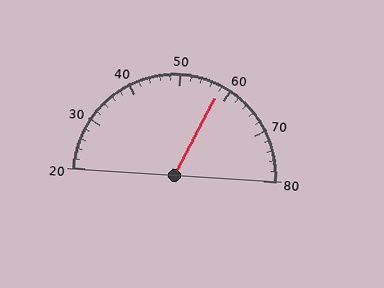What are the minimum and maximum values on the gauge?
The gauge ranges from 20 to 80.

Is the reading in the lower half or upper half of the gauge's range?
The reading is in the upper half of the range (20 to 80).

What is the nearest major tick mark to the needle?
The nearest major tick mark is 60.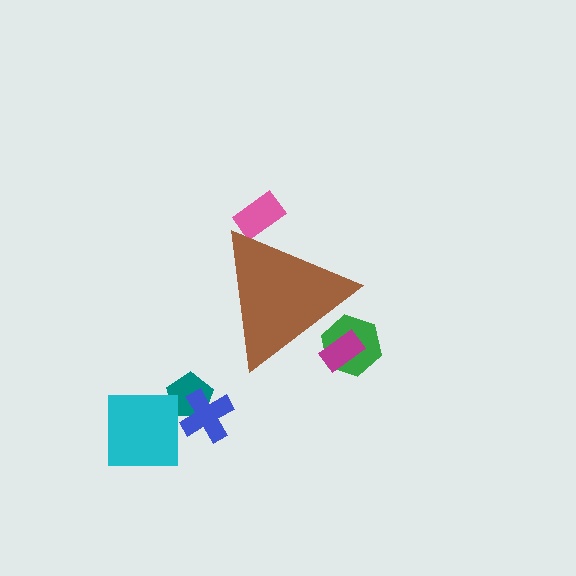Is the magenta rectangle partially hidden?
Yes, the magenta rectangle is partially hidden behind the brown triangle.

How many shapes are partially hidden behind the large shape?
3 shapes are partially hidden.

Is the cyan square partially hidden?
No, the cyan square is fully visible.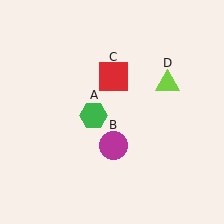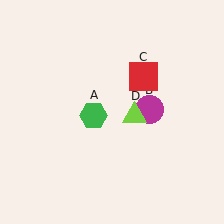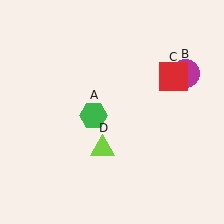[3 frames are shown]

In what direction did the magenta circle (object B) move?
The magenta circle (object B) moved up and to the right.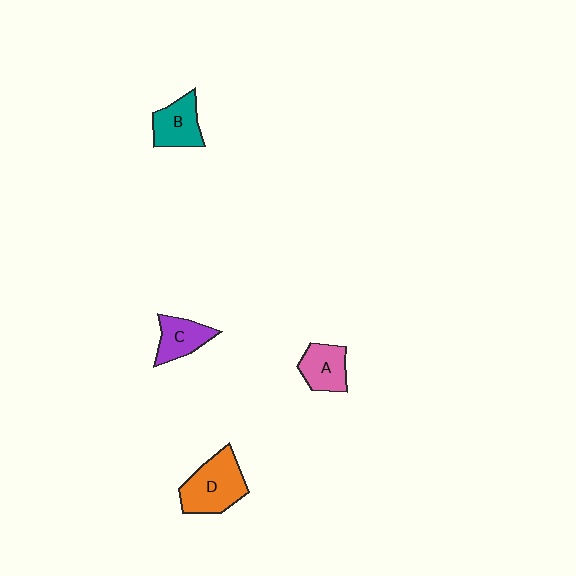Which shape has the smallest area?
Shape C (purple).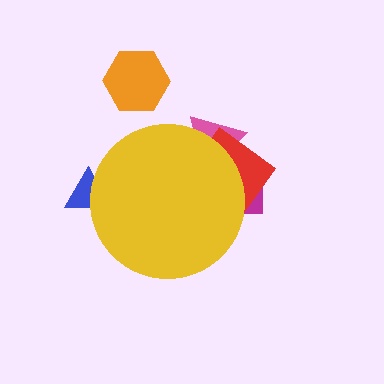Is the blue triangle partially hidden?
Yes, the blue triangle is partially hidden behind the yellow circle.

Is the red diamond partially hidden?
Yes, the red diamond is partially hidden behind the yellow circle.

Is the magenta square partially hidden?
Yes, the magenta square is partially hidden behind the yellow circle.